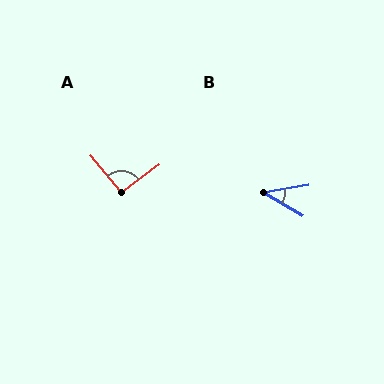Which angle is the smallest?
B, at approximately 39 degrees.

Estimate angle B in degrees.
Approximately 39 degrees.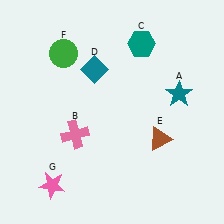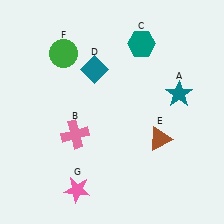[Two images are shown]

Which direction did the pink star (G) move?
The pink star (G) moved right.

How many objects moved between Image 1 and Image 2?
1 object moved between the two images.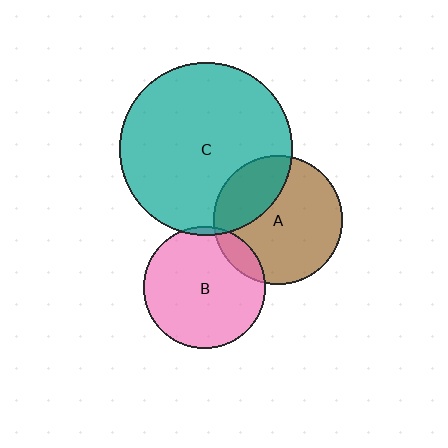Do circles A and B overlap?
Yes.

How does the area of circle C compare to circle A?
Approximately 1.8 times.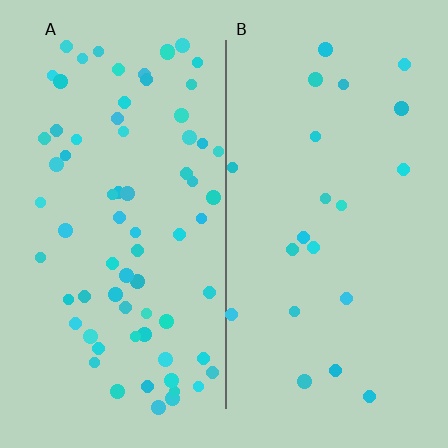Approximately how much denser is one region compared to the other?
Approximately 3.4× — region A over region B.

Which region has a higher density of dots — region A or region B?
A (the left).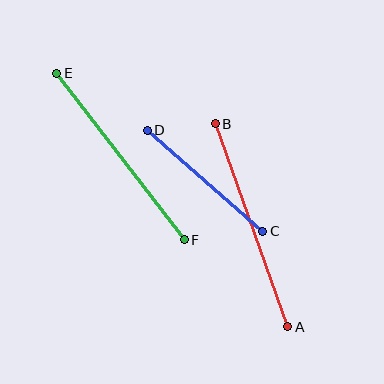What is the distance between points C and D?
The distance is approximately 154 pixels.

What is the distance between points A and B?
The distance is approximately 216 pixels.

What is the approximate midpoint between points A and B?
The midpoint is at approximately (252, 225) pixels.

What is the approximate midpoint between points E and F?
The midpoint is at approximately (120, 157) pixels.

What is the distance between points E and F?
The distance is approximately 210 pixels.